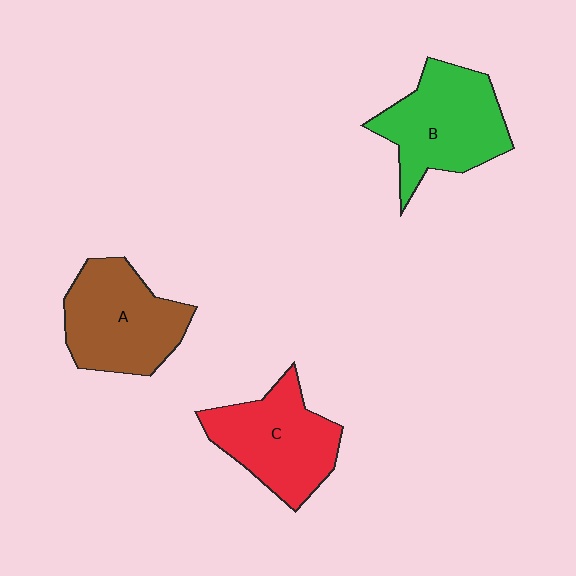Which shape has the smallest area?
Shape C (red).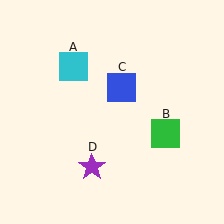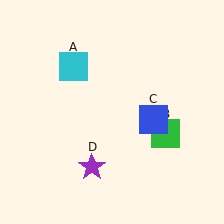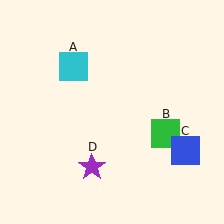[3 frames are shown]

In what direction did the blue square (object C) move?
The blue square (object C) moved down and to the right.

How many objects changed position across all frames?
1 object changed position: blue square (object C).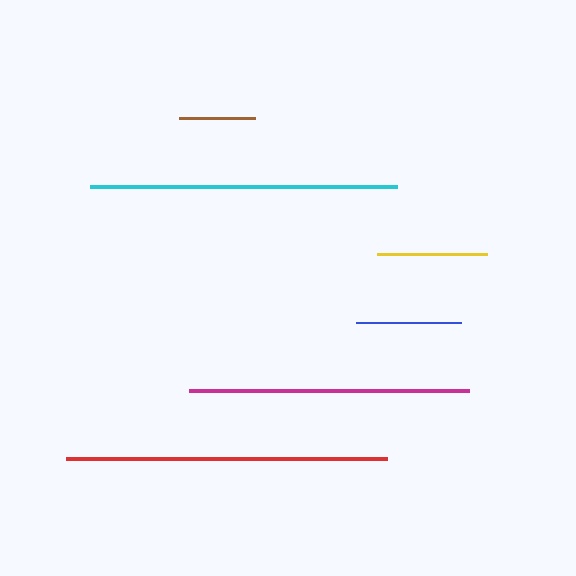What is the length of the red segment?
The red segment is approximately 321 pixels long.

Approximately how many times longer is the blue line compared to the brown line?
The blue line is approximately 1.4 times the length of the brown line.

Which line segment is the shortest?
The brown line is the shortest at approximately 77 pixels.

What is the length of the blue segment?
The blue segment is approximately 105 pixels long.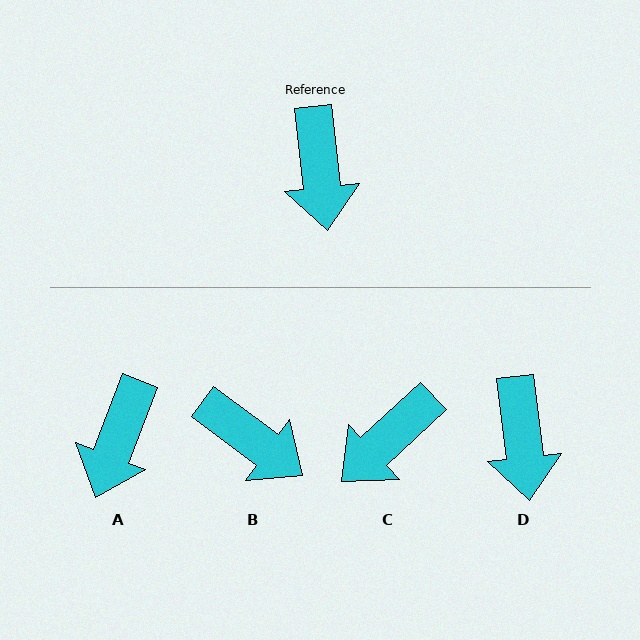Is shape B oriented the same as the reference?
No, it is off by about 47 degrees.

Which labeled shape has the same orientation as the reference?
D.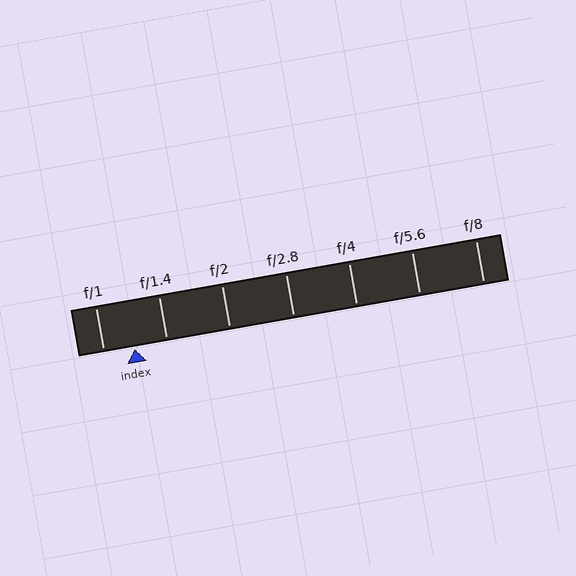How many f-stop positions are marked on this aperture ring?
There are 7 f-stop positions marked.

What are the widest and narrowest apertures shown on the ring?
The widest aperture shown is f/1 and the narrowest is f/8.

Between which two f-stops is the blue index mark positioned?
The index mark is between f/1 and f/1.4.